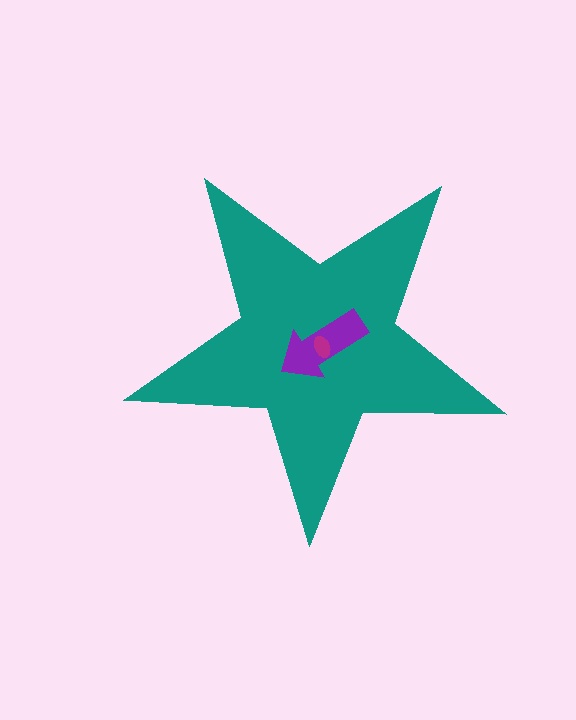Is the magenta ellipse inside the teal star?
Yes.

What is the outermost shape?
The teal star.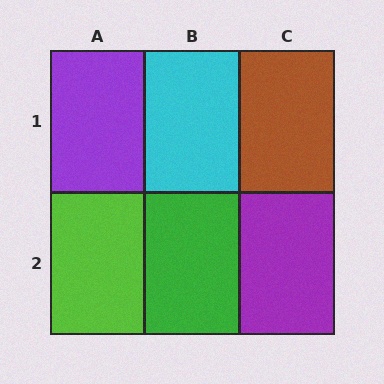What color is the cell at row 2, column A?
Lime.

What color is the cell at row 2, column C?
Purple.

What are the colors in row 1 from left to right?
Purple, cyan, brown.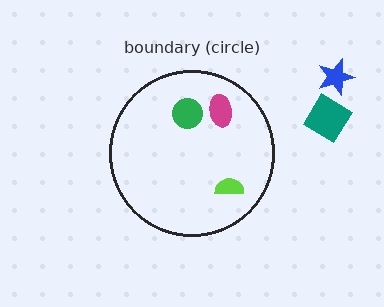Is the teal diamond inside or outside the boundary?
Outside.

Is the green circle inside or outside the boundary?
Inside.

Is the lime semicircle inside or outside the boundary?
Inside.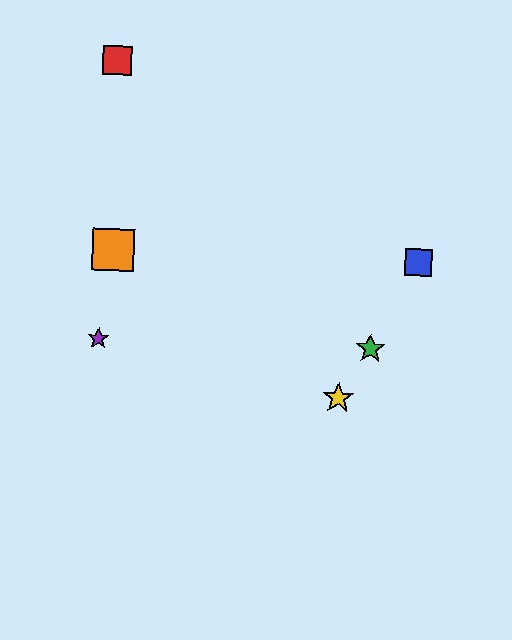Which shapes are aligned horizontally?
The blue square, the orange square are aligned horizontally.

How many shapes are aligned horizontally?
2 shapes (the blue square, the orange square) are aligned horizontally.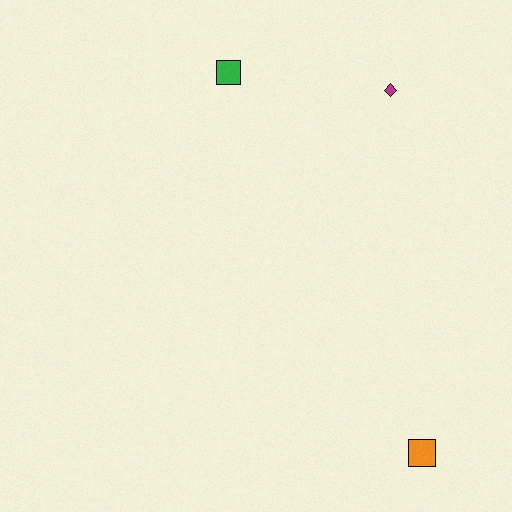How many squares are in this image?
There are 2 squares.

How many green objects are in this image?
There is 1 green object.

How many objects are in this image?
There are 3 objects.